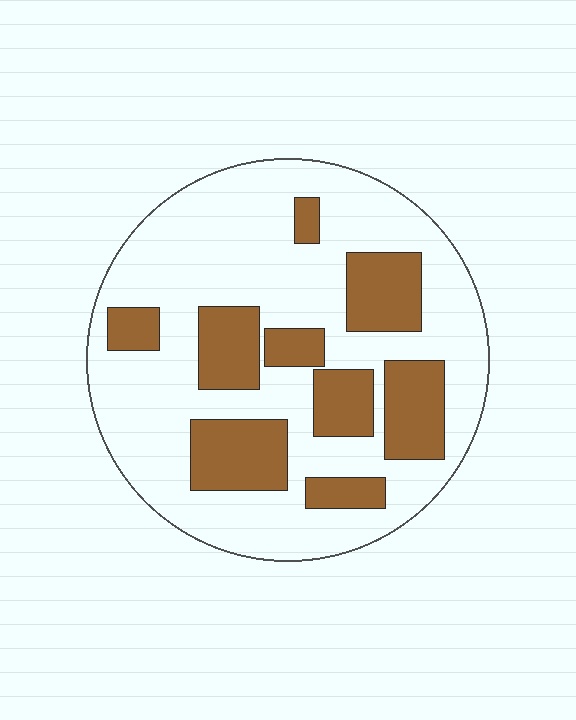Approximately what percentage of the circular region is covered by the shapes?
Approximately 30%.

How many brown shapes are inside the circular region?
9.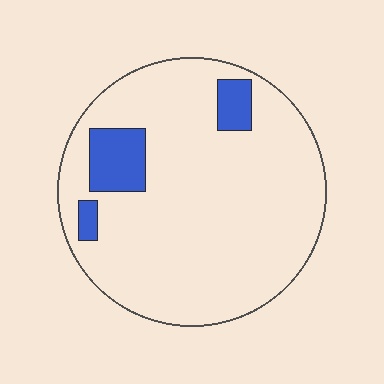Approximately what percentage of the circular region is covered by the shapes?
Approximately 10%.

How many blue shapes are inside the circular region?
3.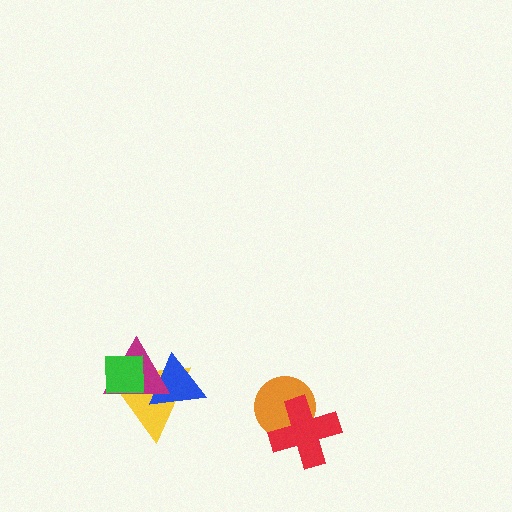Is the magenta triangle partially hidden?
Yes, it is partially covered by another shape.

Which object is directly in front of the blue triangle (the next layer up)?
The magenta triangle is directly in front of the blue triangle.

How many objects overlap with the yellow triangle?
3 objects overlap with the yellow triangle.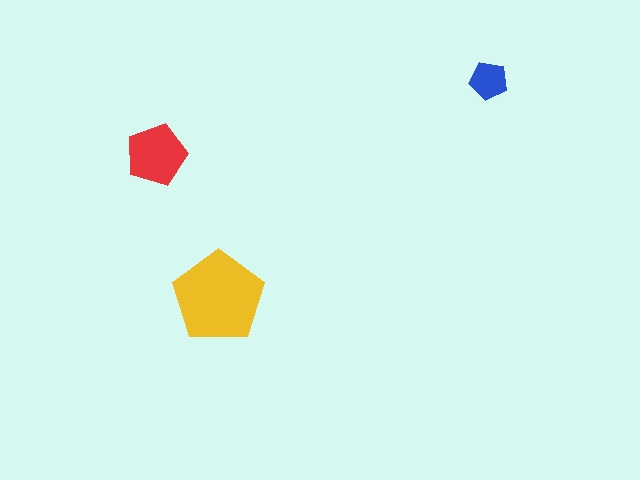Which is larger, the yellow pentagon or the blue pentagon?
The yellow one.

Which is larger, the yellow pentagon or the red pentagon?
The yellow one.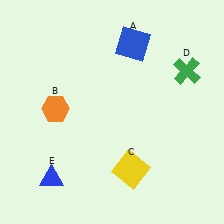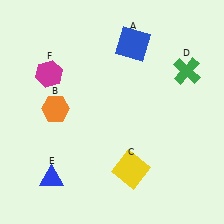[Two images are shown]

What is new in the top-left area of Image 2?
A magenta hexagon (F) was added in the top-left area of Image 2.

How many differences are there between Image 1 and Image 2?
There is 1 difference between the two images.